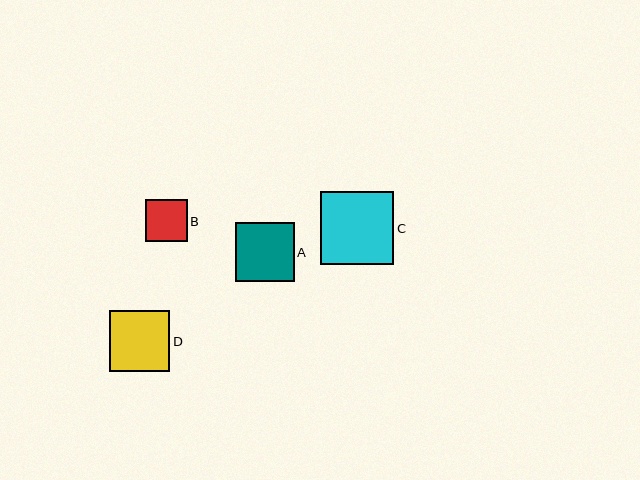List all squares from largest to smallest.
From largest to smallest: C, D, A, B.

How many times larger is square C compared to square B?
Square C is approximately 1.7 times the size of square B.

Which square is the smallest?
Square B is the smallest with a size of approximately 42 pixels.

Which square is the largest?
Square C is the largest with a size of approximately 73 pixels.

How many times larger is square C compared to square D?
Square C is approximately 1.2 times the size of square D.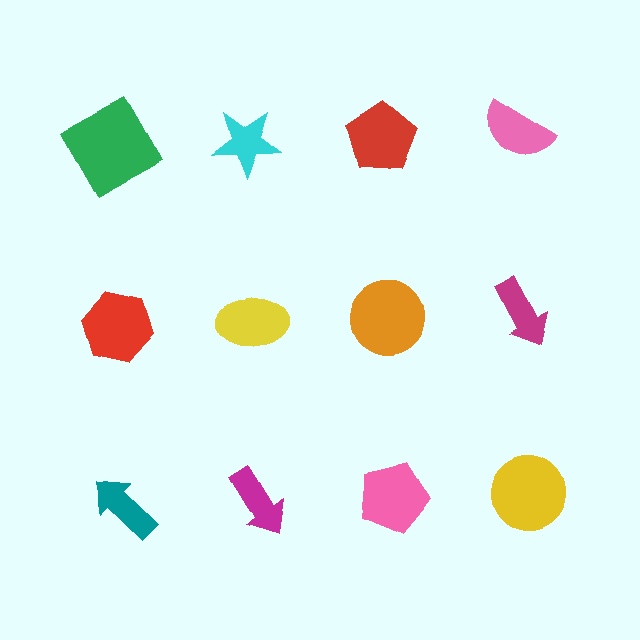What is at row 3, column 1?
A teal arrow.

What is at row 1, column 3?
A red pentagon.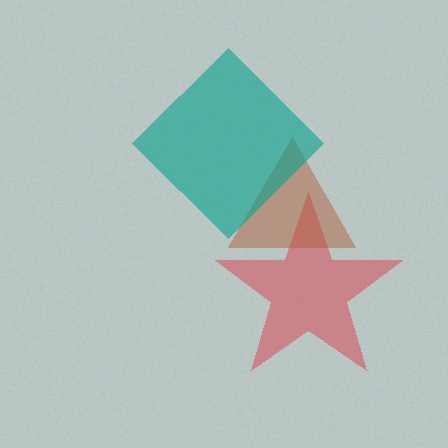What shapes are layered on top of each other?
The layered shapes are: a red star, a brown triangle, a teal diamond.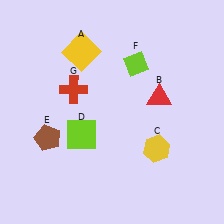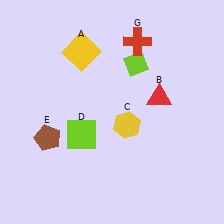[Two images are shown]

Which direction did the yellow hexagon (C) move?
The yellow hexagon (C) moved left.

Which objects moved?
The objects that moved are: the yellow hexagon (C), the red cross (G).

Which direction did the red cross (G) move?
The red cross (G) moved right.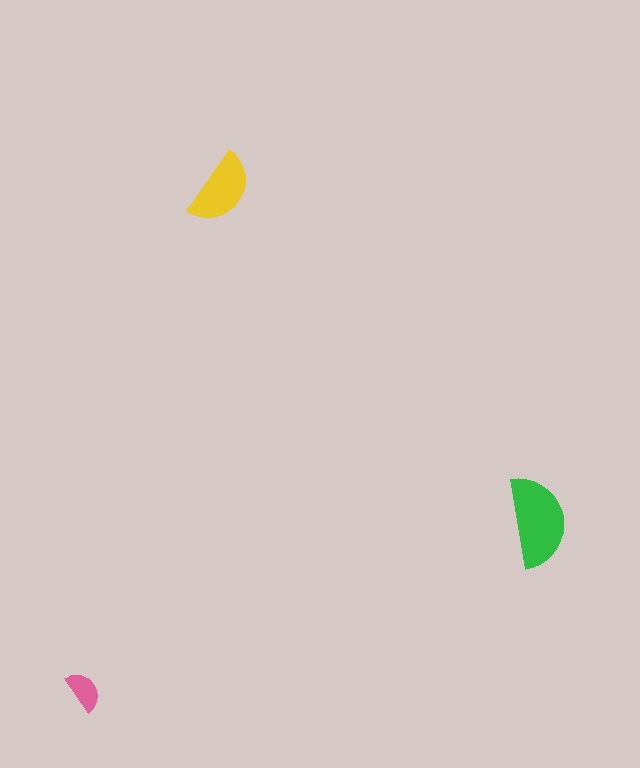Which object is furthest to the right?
The green semicircle is rightmost.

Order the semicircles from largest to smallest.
the green one, the yellow one, the pink one.